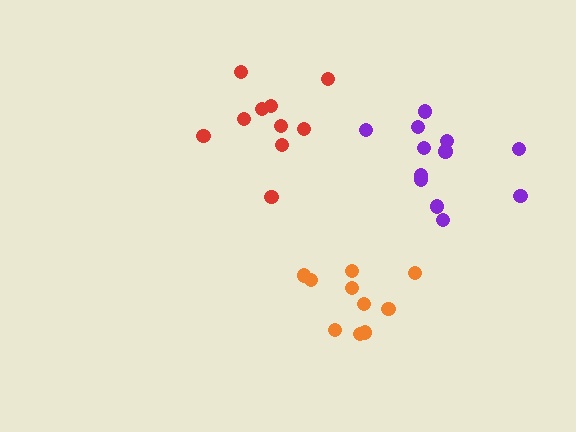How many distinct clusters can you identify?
There are 3 distinct clusters.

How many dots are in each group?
Group 1: 12 dots, Group 2: 10 dots, Group 3: 10 dots (32 total).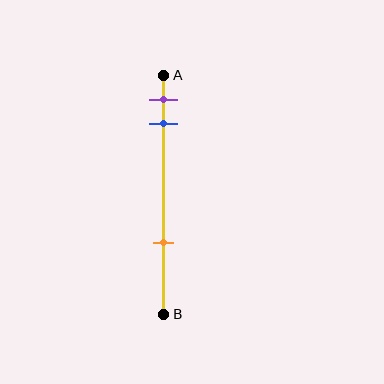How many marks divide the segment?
There are 3 marks dividing the segment.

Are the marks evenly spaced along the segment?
No, the marks are not evenly spaced.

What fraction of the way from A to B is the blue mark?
The blue mark is approximately 20% (0.2) of the way from A to B.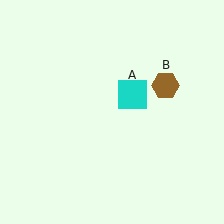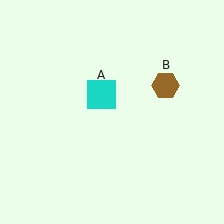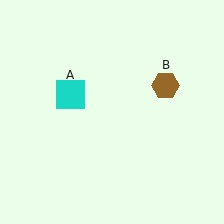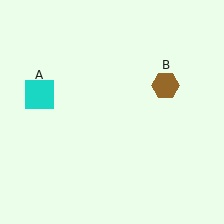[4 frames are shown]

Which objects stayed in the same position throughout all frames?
Brown hexagon (object B) remained stationary.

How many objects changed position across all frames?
1 object changed position: cyan square (object A).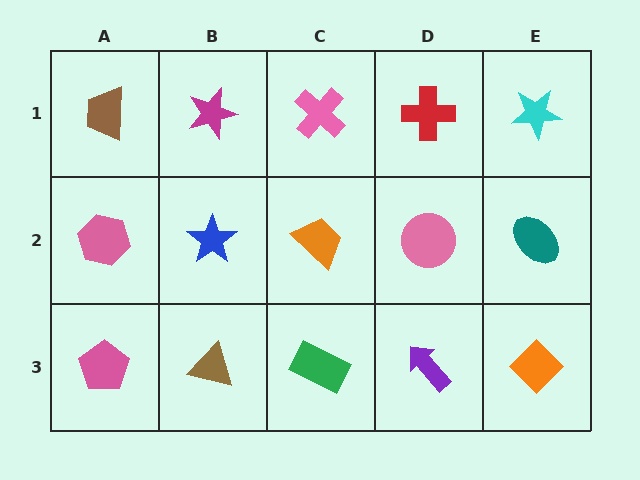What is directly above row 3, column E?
A teal ellipse.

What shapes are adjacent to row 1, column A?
A pink hexagon (row 2, column A), a magenta star (row 1, column B).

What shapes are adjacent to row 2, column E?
A cyan star (row 1, column E), an orange diamond (row 3, column E), a pink circle (row 2, column D).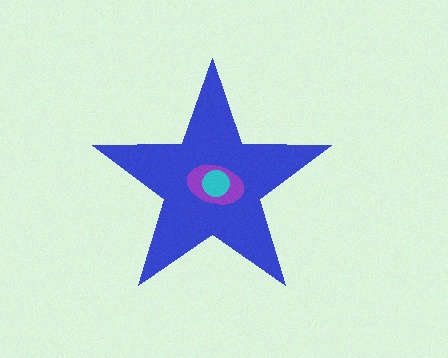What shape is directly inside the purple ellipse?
The cyan circle.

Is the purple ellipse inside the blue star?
Yes.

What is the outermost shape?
The blue star.